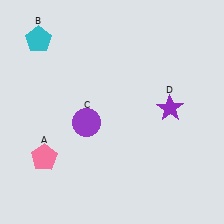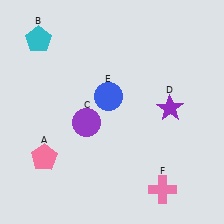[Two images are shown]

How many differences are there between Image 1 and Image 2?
There are 2 differences between the two images.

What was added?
A blue circle (E), a pink cross (F) were added in Image 2.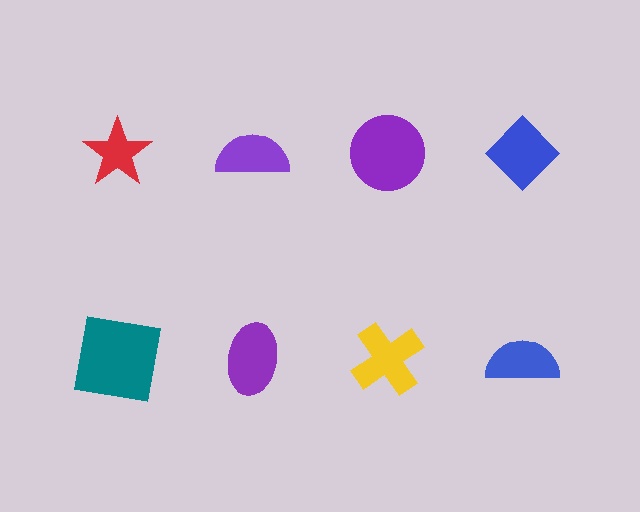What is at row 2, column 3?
A yellow cross.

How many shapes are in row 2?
4 shapes.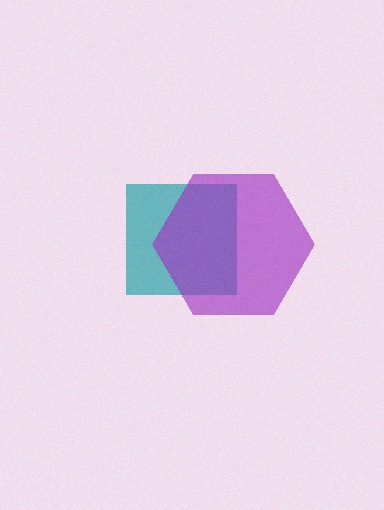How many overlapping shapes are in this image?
There are 2 overlapping shapes in the image.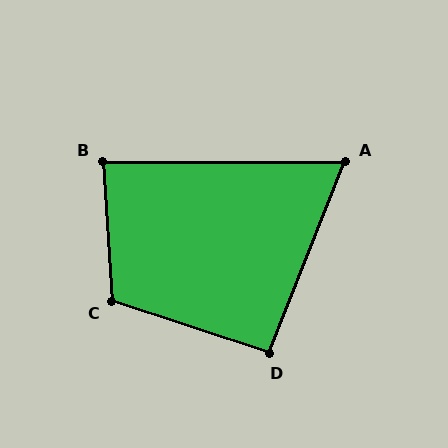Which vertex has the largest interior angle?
C, at approximately 112 degrees.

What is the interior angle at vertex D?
Approximately 94 degrees (approximately right).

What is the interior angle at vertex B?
Approximately 86 degrees (approximately right).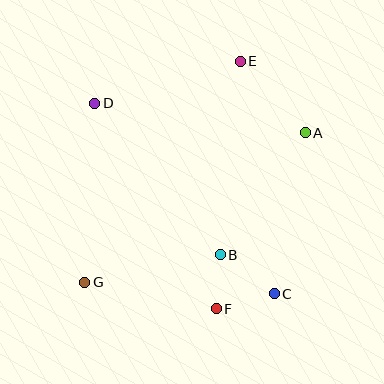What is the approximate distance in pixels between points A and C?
The distance between A and C is approximately 164 pixels.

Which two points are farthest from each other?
Points E and G are farthest from each other.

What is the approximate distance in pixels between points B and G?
The distance between B and G is approximately 138 pixels.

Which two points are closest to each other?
Points B and F are closest to each other.